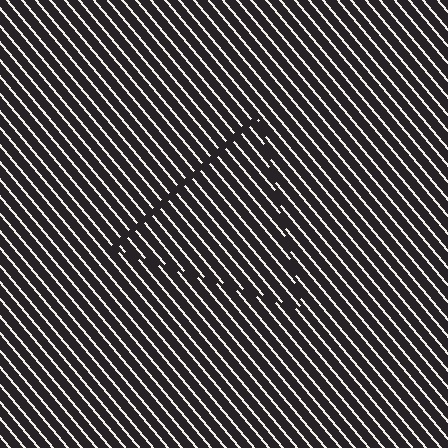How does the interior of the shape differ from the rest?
The interior of the shape contains the same grating, shifted by half a period — the contour is defined by the phase discontinuity where line-ends from the inner and outer gratings abut.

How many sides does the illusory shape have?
3 sides — the line-ends trace a triangle.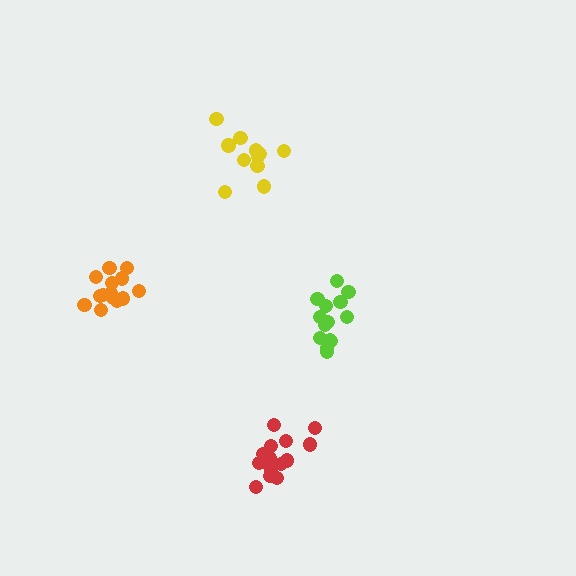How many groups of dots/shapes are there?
There are 4 groups.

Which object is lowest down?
The red cluster is bottommost.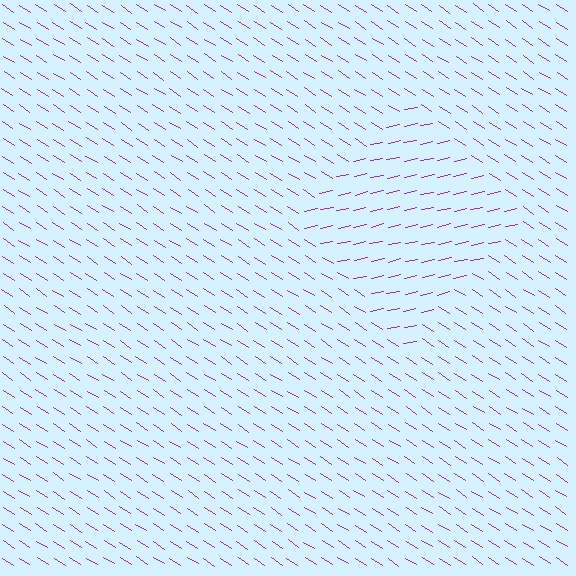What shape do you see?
I see a diamond.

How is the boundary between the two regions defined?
The boundary is defined purely by a change in line orientation (approximately 45 degrees difference). All lines are the same color and thickness.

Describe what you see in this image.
The image is filled with small purple line segments. A diamond region in the image has lines oriented differently from the surrounding lines, creating a visible texture boundary.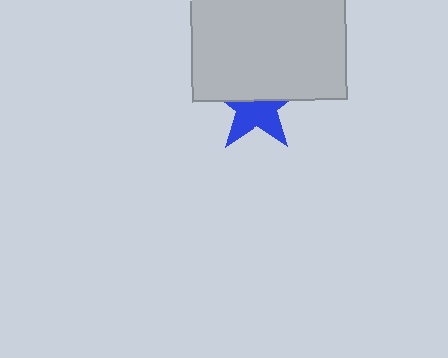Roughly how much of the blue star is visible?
About half of it is visible (roughly 52%).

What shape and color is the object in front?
The object in front is a light gray rectangle.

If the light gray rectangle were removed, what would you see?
You would see the complete blue star.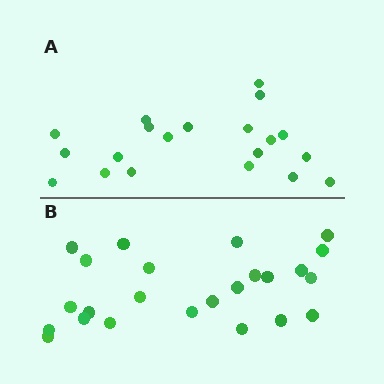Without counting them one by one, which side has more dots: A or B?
Region B (the bottom region) has more dots.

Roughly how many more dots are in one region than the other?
Region B has about 4 more dots than region A.